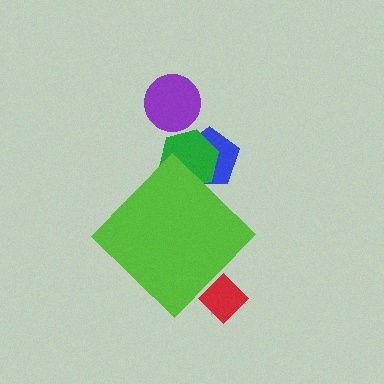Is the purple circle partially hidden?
No, the purple circle is fully visible.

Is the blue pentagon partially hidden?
Yes, the blue pentagon is partially hidden behind the lime diamond.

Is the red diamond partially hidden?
Yes, the red diamond is partially hidden behind the lime diamond.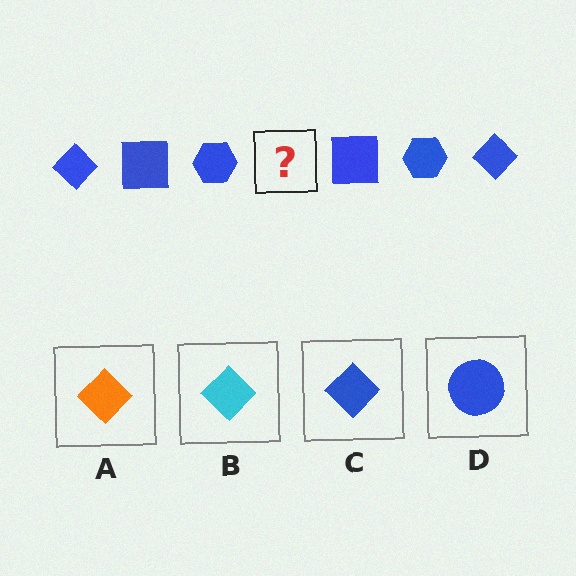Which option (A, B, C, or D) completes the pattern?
C.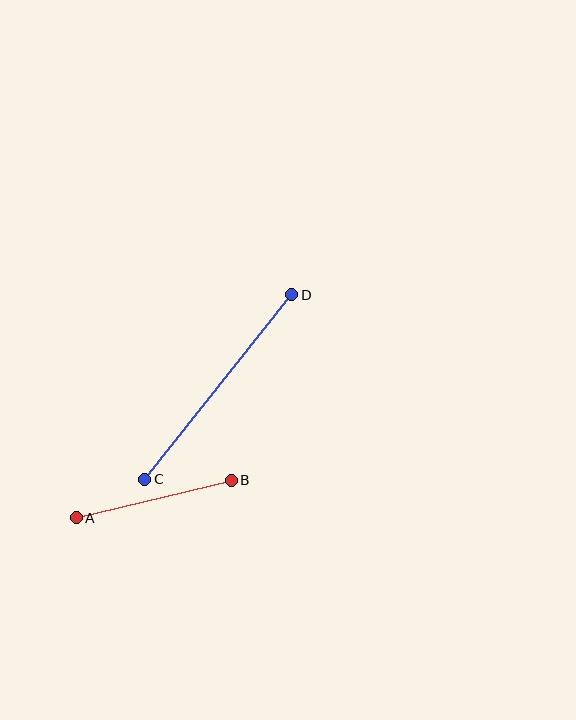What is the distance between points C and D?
The distance is approximately 236 pixels.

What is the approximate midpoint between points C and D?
The midpoint is at approximately (218, 387) pixels.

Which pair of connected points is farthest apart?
Points C and D are farthest apart.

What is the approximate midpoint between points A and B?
The midpoint is at approximately (154, 499) pixels.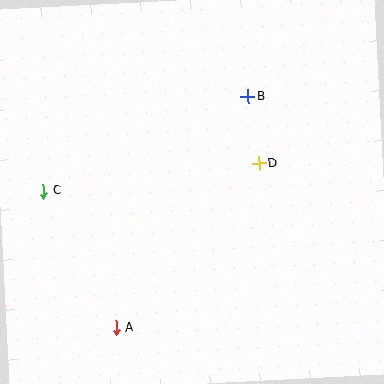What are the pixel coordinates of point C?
Point C is at (43, 191).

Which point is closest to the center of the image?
Point D at (259, 163) is closest to the center.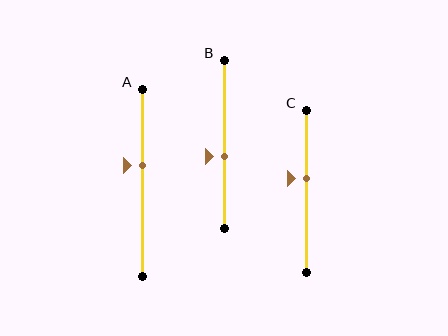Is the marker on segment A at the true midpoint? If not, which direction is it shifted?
No, the marker on segment A is shifted upward by about 9% of the segment length.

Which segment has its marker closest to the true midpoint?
Segment B has its marker closest to the true midpoint.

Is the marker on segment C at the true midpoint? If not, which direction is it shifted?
No, the marker on segment C is shifted upward by about 8% of the segment length.